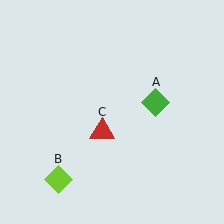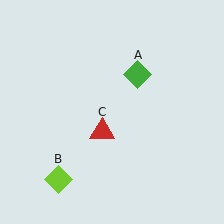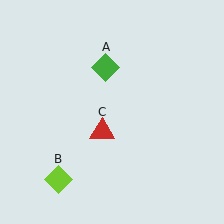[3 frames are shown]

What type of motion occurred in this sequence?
The green diamond (object A) rotated counterclockwise around the center of the scene.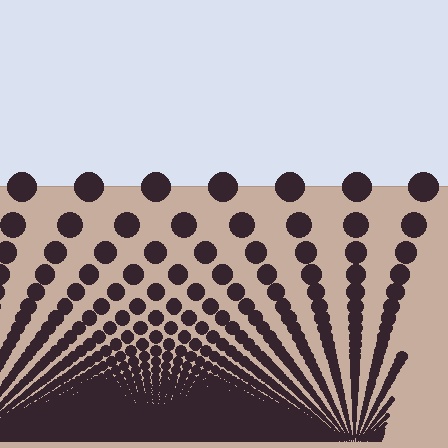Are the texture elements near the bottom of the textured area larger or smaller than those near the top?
Smaller. The gradient is inverted — elements near the bottom are smaller and denser.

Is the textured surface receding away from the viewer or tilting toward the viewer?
The surface appears to tilt toward the viewer. Texture elements get larger and sparser toward the top.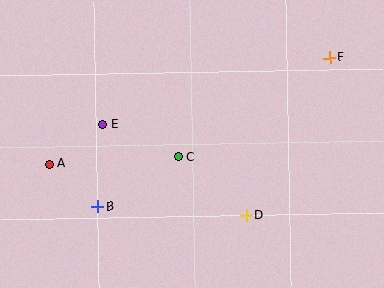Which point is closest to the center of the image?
Point C at (179, 157) is closest to the center.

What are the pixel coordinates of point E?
Point E is at (103, 124).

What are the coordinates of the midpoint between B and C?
The midpoint between B and C is at (138, 182).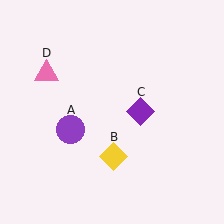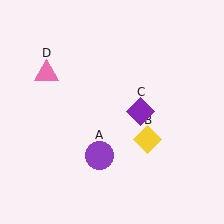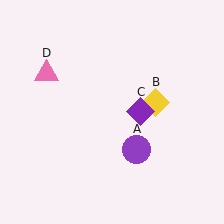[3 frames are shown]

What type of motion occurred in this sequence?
The purple circle (object A), yellow diamond (object B) rotated counterclockwise around the center of the scene.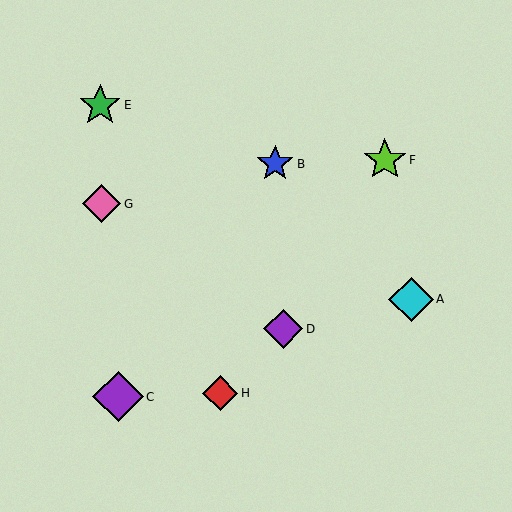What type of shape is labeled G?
Shape G is a pink diamond.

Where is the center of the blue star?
The center of the blue star is at (275, 164).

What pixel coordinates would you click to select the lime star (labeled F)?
Click at (385, 160) to select the lime star F.